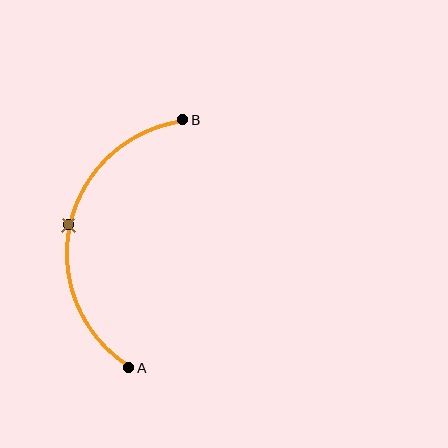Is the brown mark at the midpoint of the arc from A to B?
Yes. The brown mark lies on the arc at equal arc-length from both A and B — it is the arc midpoint.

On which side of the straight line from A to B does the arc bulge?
The arc bulges to the left of the straight line connecting A and B.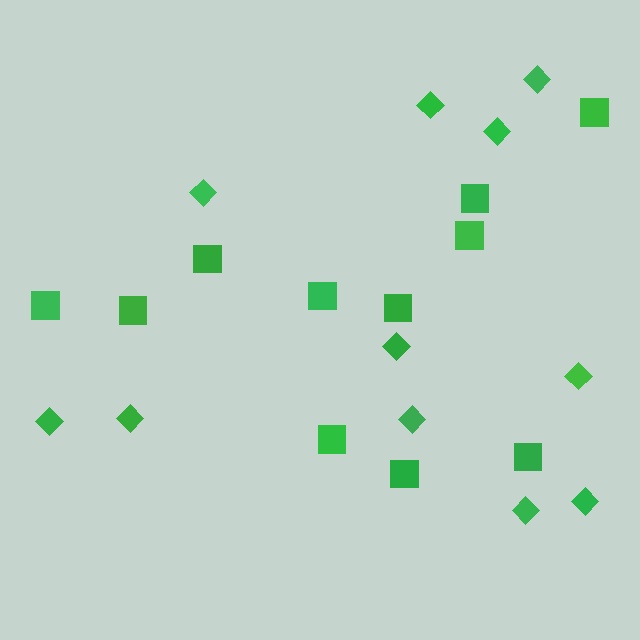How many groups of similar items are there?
There are 2 groups: one group of squares (11) and one group of diamonds (11).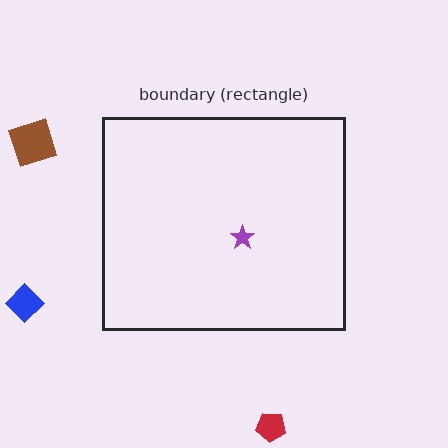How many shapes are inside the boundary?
1 inside, 3 outside.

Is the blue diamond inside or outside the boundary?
Outside.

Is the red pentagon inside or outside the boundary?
Outside.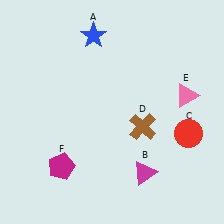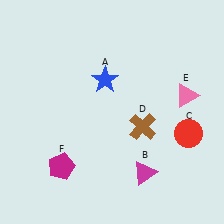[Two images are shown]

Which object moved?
The blue star (A) moved down.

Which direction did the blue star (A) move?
The blue star (A) moved down.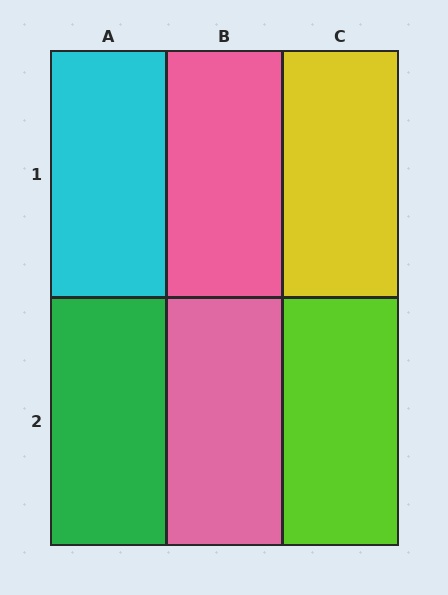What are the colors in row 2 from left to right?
Green, pink, lime.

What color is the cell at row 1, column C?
Yellow.